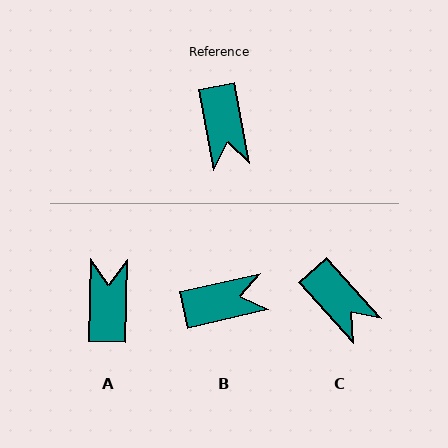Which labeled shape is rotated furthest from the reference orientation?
A, about 168 degrees away.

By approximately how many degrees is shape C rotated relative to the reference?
Approximately 31 degrees counter-clockwise.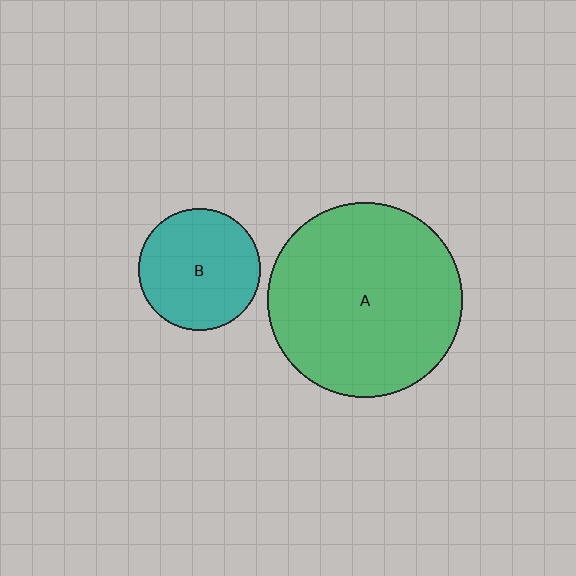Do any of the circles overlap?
No, none of the circles overlap.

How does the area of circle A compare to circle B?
Approximately 2.6 times.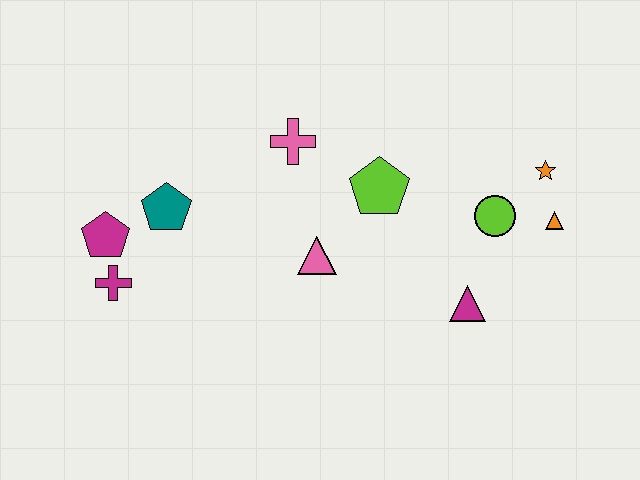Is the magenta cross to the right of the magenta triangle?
No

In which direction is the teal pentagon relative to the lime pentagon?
The teal pentagon is to the left of the lime pentagon.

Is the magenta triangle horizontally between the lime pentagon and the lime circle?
Yes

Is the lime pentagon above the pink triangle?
Yes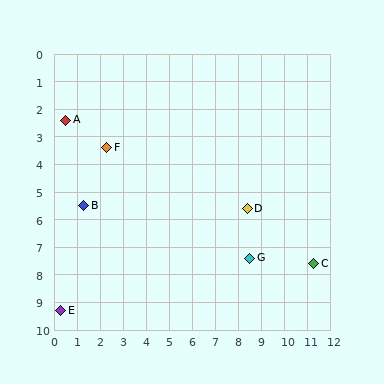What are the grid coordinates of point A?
Point A is at approximately (0.5, 2.4).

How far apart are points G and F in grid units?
Points G and F are about 7.4 grid units apart.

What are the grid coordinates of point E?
Point E is at approximately (0.3, 9.3).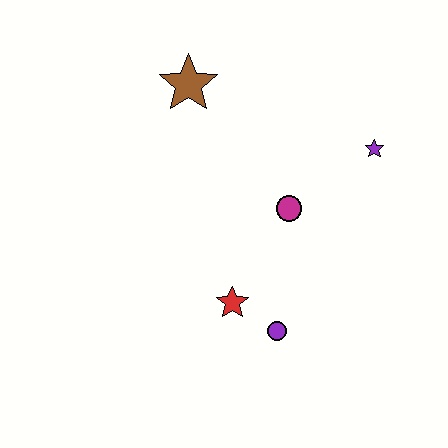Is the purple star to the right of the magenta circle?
Yes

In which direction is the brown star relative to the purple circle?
The brown star is above the purple circle.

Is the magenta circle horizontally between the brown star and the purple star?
Yes